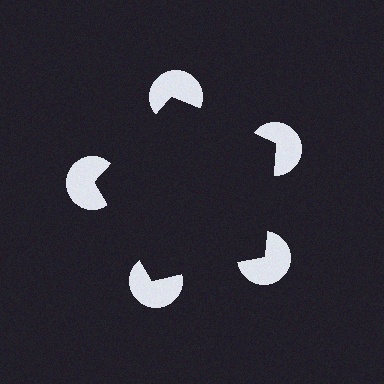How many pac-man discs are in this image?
There are 5 — one at each vertex of the illusory pentagon.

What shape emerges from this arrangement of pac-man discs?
An illusory pentagon — its edges are inferred from the aligned wedge cuts in the pac-man discs, not physically drawn.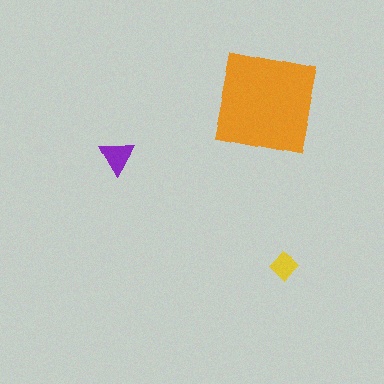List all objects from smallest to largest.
The yellow diamond, the purple triangle, the orange square.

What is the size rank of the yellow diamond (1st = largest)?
3rd.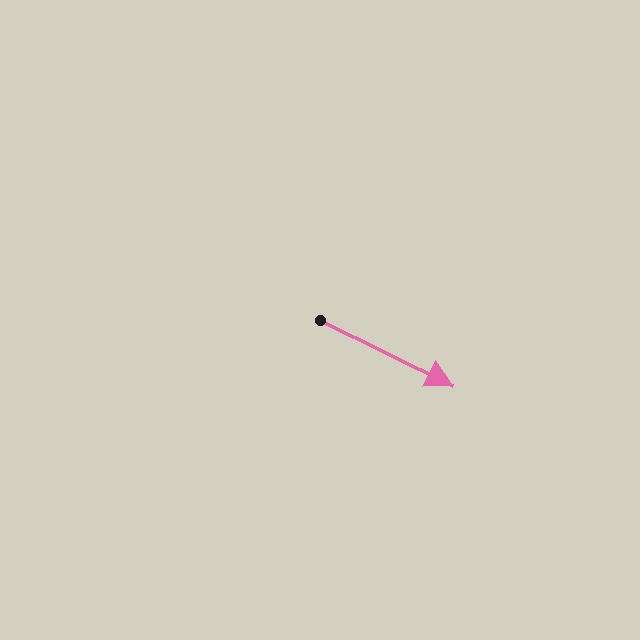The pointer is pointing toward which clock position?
Roughly 4 o'clock.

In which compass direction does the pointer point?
Southeast.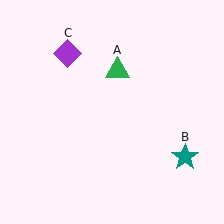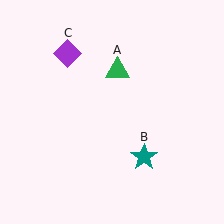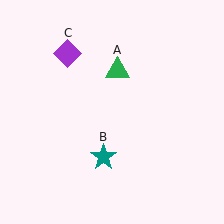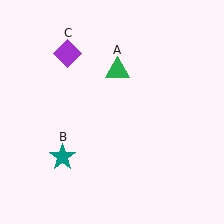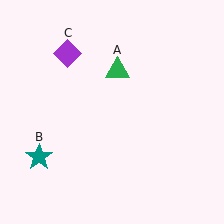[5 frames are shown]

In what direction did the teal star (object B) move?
The teal star (object B) moved left.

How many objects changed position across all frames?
1 object changed position: teal star (object B).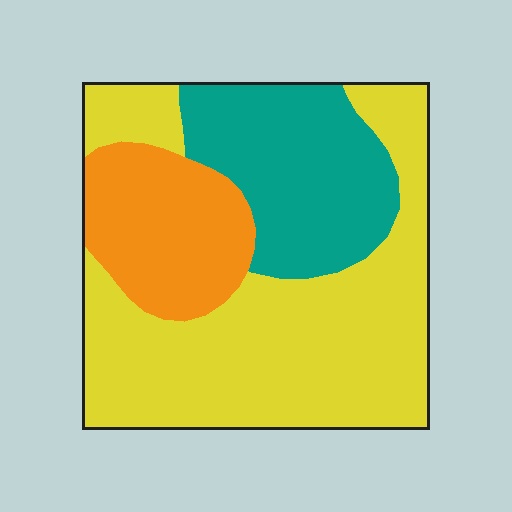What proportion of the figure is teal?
Teal takes up about one quarter (1/4) of the figure.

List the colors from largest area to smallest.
From largest to smallest: yellow, teal, orange.